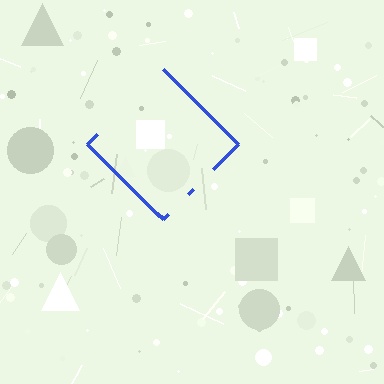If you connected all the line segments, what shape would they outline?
They would outline a diamond.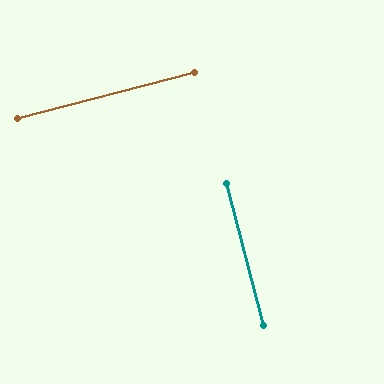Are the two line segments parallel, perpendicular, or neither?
Perpendicular — they meet at approximately 90°.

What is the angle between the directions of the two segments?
Approximately 90 degrees.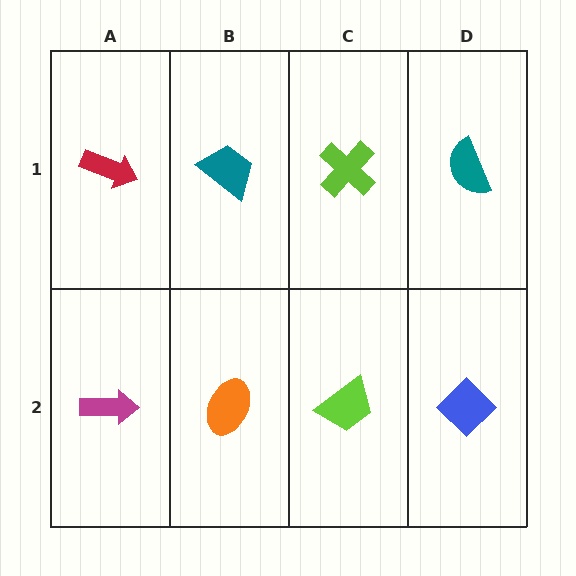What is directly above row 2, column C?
A lime cross.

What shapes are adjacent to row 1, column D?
A blue diamond (row 2, column D), a lime cross (row 1, column C).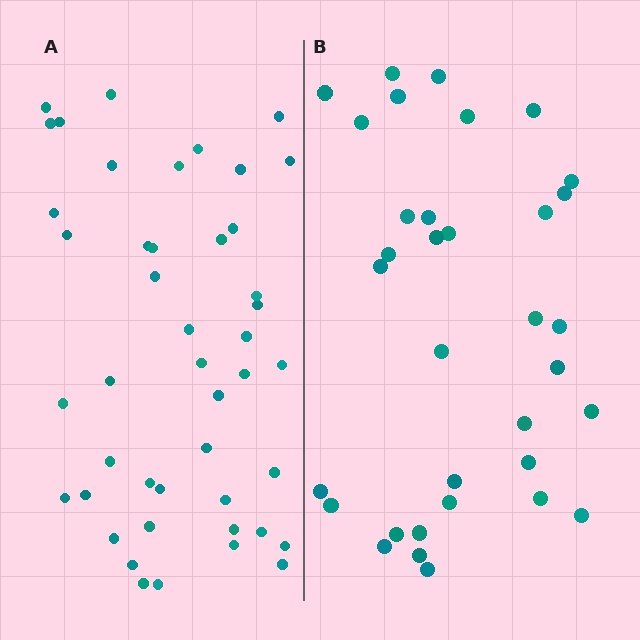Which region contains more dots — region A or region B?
Region A (the left region) has more dots.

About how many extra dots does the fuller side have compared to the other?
Region A has roughly 12 or so more dots than region B.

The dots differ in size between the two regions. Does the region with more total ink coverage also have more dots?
No. Region B has more total ink coverage because its dots are larger, but region A actually contains more individual dots. Total area can be misleading — the number of items is what matters here.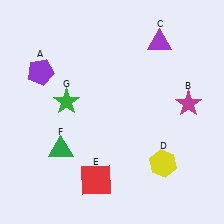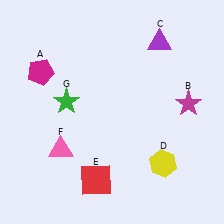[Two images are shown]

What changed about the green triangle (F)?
In Image 1, F is green. In Image 2, it changed to pink.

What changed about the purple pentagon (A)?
In Image 1, A is purple. In Image 2, it changed to magenta.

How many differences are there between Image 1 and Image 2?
There are 2 differences between the two images.